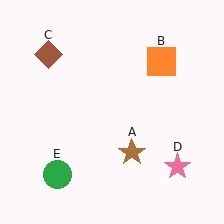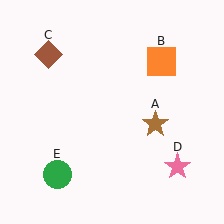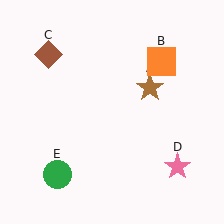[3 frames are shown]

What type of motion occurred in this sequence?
The brown star (object A) rotated counterclockwise around the center of the scene.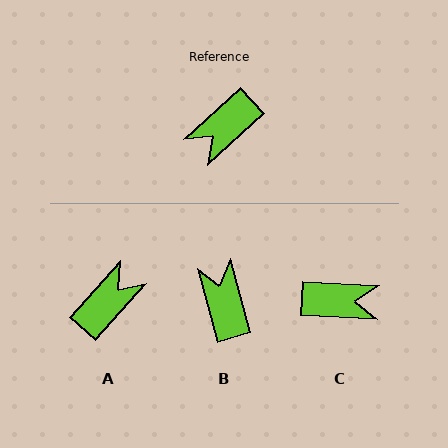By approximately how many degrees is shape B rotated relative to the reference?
Approximately 117 degrees clockwise.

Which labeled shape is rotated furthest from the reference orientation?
A, about 174 degrees away.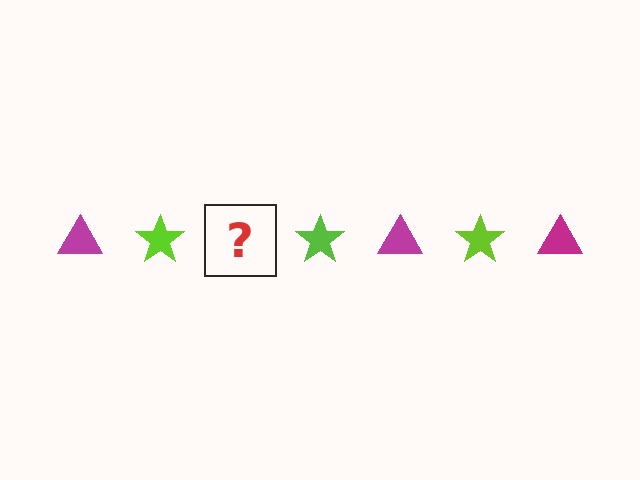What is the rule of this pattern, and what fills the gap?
The rule is that the pattern alternates between magenta triangle and lime star. The gap should be filled with a magenta triangle.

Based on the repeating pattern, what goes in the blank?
The blank should be a magenta triangle.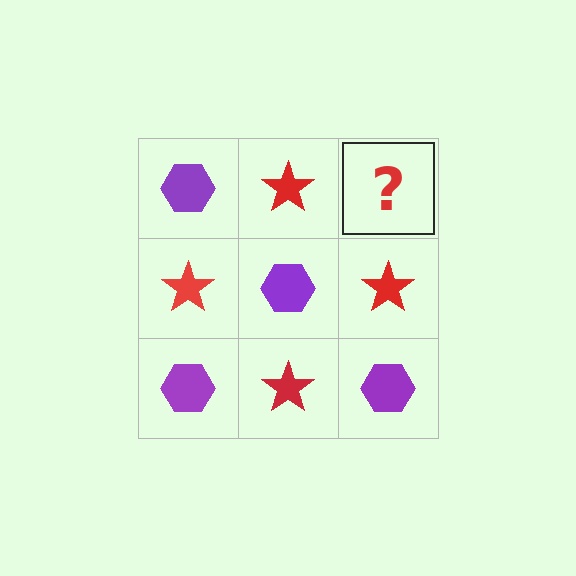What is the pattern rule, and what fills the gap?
The rule is that it alternates purple hexagon and red star in a checkerboard pattern. The gap should be filled with a purple hexagon.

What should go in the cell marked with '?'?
The missing cell should contain a purple hexagon.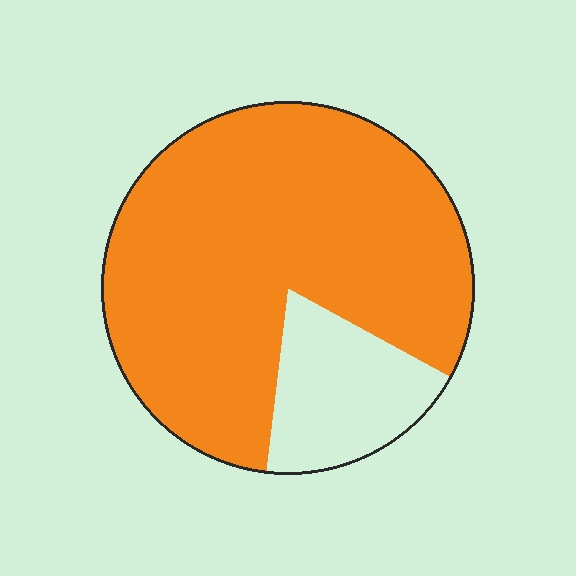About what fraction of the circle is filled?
About four fifths (4/5).